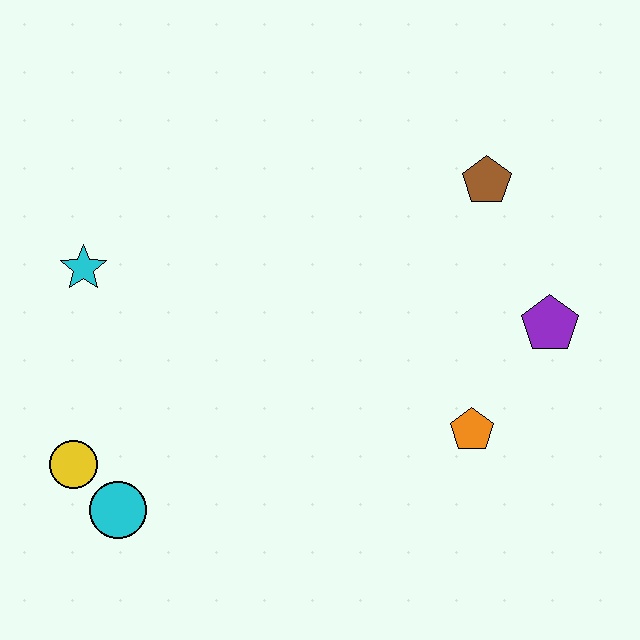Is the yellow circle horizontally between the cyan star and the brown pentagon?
No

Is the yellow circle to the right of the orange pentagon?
No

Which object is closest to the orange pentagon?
The purple pentagon is closest to the orange pentagon.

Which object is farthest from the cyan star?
The purple pentagon is farthest from the cyan star.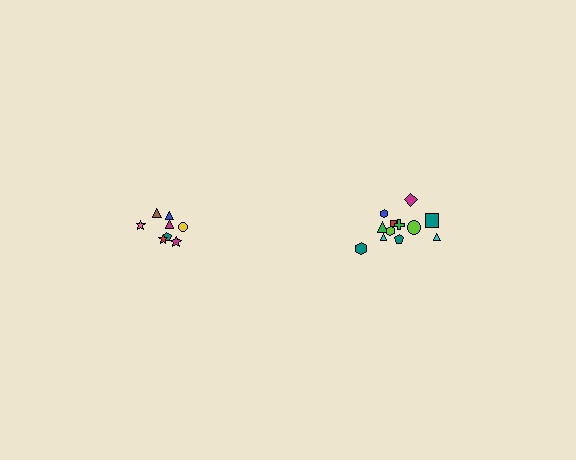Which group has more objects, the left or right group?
The right group.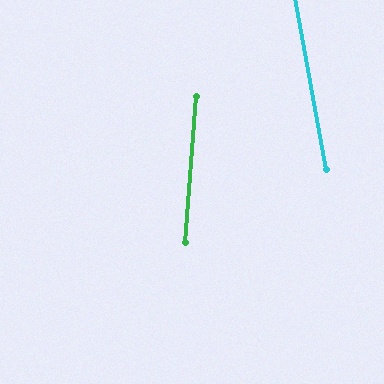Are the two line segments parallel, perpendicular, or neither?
Neither parallel nor perpendicular — they differ by about 15°.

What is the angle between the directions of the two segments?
Approximately 15 degrees.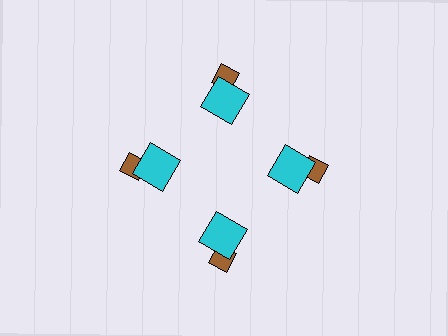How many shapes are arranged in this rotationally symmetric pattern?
There are 8 shapes, arranged in 4 groups of 2.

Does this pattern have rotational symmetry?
Yes, this pattern has 4-fold rotational symmetry. It looks the same after rotating 90 degrees around the center.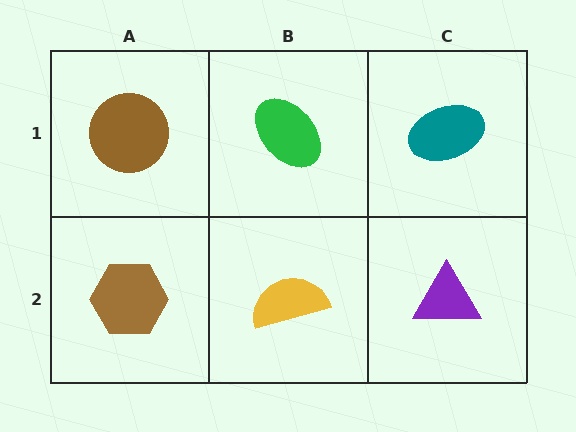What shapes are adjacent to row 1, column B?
A yellow semicircle (row 2, column B), a brown circle (row 1, column A), a teal ellipse (row 1, column C).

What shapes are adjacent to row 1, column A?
A brown hexagon (row 2, column A), a green ellipse (row 1, column B).